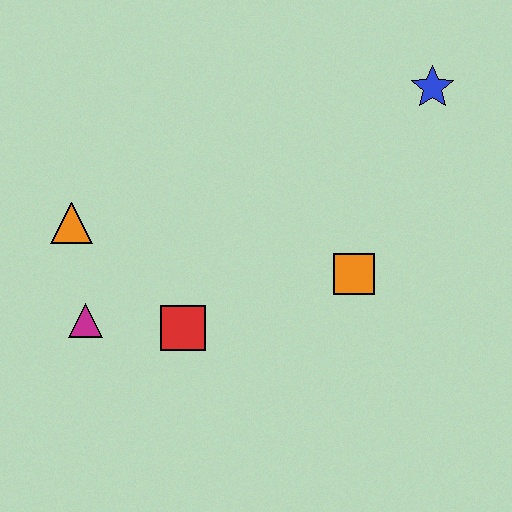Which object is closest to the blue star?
The orange square is closest to the blue star.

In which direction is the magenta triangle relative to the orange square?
The magenta triangle is to the left of the orange square.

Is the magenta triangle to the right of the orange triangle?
Yes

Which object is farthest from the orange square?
The orange triangle is farthest from the orange square.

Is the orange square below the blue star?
Yes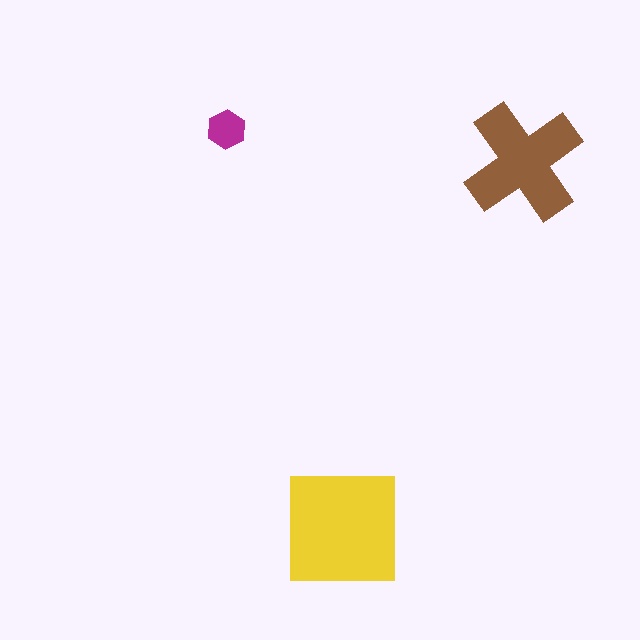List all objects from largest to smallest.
The yellow square, the brown cross, the magenta hexagon.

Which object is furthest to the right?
The brown cross is rightmost.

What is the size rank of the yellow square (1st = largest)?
1st.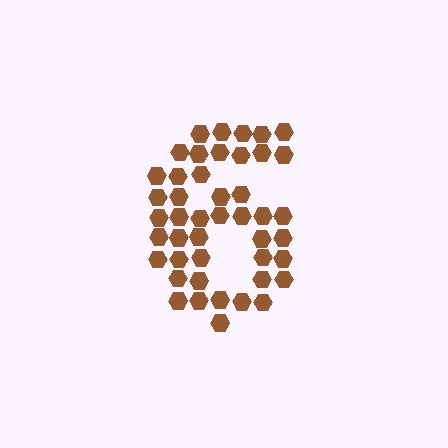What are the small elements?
The small elements are hexagons.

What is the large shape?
The large shape is the digit 6.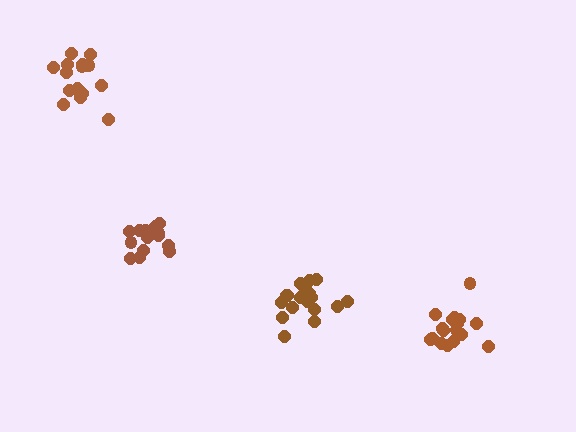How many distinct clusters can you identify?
There are 4 distinct clusters.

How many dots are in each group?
Group 1: 16 dots, Group 2: 18 dots, Group 3: 17 dots, Group 4: 17 dots (68 total).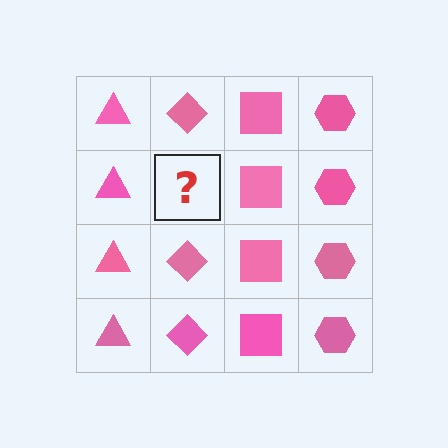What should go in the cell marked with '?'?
The missing cell should contain a pink diamond.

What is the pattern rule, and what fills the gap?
The rule is that each column has a consistent shape. The gap should be filled with a pink diamond.